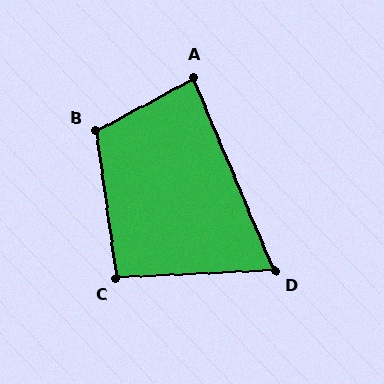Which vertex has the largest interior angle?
B, at approximately 110 degrees.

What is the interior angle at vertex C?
Approximately 95 degrees (obtuse).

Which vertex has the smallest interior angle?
D, at approximately 70 degrees.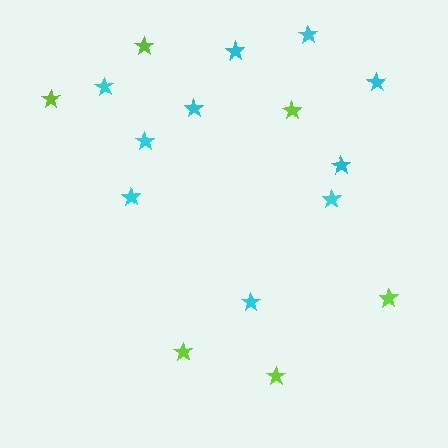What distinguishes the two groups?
There are 2 groups: one group of cyan stars (10) and one group of lime stars (6).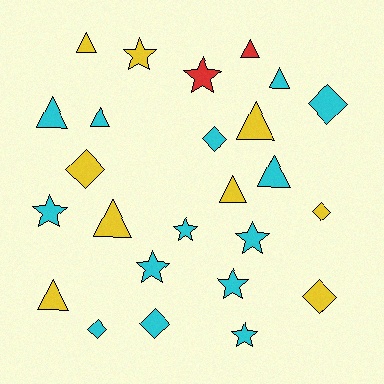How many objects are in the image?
There are 25 objects.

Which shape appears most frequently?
Triangle, with 10 objects.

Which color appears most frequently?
Cyan, with 14 objects.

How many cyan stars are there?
There are 6 cyan stars.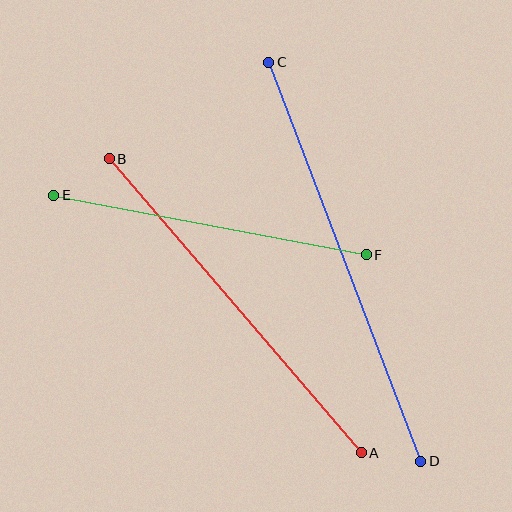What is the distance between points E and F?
The distance is approximately 318 pixels.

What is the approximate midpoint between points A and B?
The midpoint is at approximately (235, 306) pixels.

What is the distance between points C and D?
The distance is approximately 427 pixels.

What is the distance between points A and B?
The distance is approximately 387 pixels.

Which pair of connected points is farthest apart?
Points C and D are farthest apart.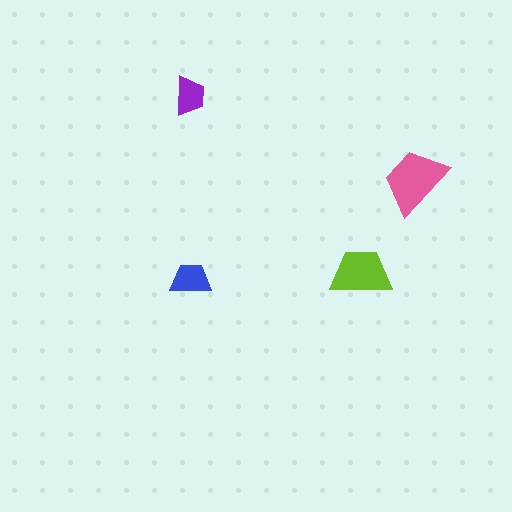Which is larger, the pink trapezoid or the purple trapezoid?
The pink one.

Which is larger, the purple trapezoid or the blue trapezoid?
The blue one.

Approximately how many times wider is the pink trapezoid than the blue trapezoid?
About 1.5 times wider.